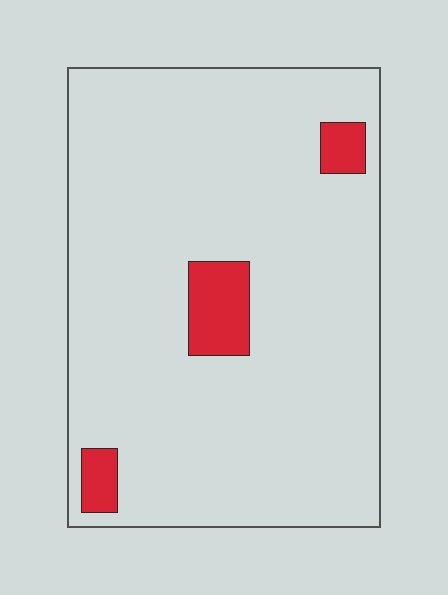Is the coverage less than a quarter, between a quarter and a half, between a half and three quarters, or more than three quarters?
Less than a quarter.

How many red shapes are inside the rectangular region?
3.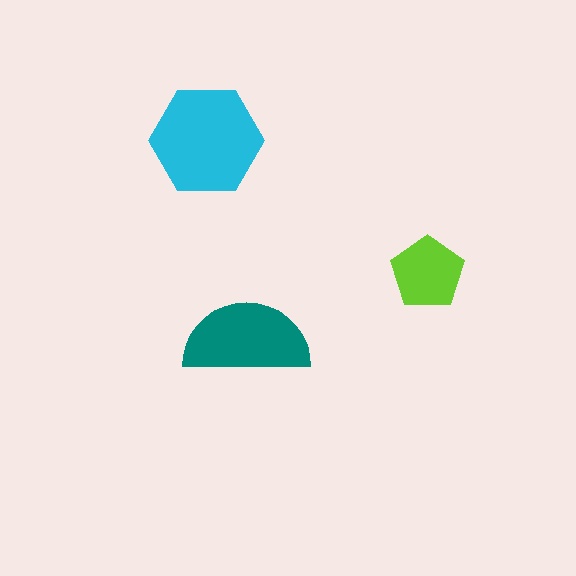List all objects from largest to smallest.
The cyan hexagon, the teal semicircle, the lime pentagon.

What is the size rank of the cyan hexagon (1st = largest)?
1st.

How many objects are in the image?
There are 3 objects in the image.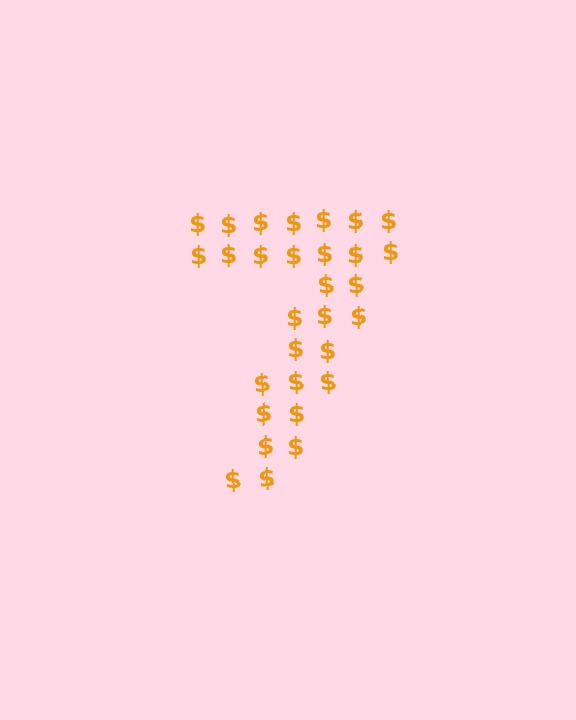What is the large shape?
The large shape is the digit 7.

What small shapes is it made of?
It is made of small dollar signs.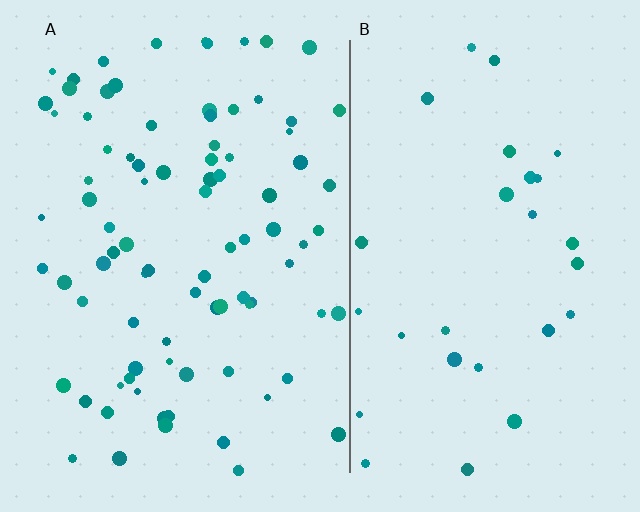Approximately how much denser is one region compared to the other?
Approximately 3.0× — region A over region B.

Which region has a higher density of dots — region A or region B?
A (the left).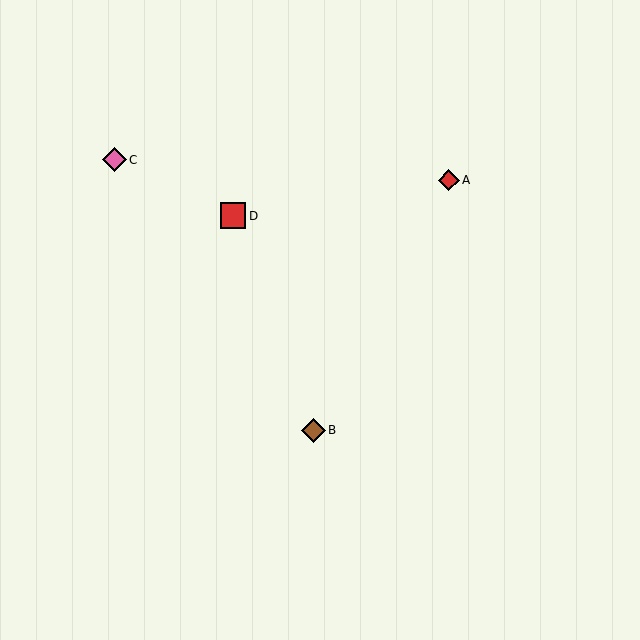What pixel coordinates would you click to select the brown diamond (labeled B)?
Click at (313, 430) to select the brown diamond B.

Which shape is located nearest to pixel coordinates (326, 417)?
The brown diamond (labeled B) at (313, 430) is nearest to that location.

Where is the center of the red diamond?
The center of the red diamond is at (449, 180).